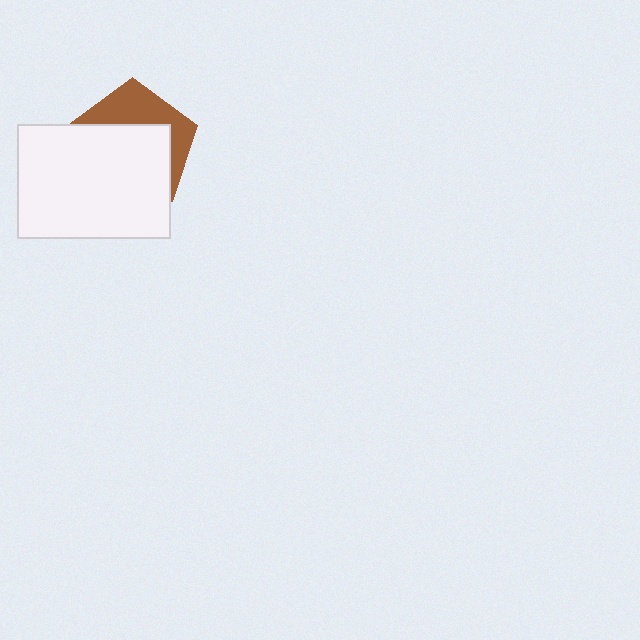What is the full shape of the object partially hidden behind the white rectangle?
The partially hidden object is a brown pentagon.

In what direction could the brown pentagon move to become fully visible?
The brown pentagon could move up. That would shift it out from behind the white rectangle entirely.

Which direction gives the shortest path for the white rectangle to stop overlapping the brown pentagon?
Moving down gives the shortest separation.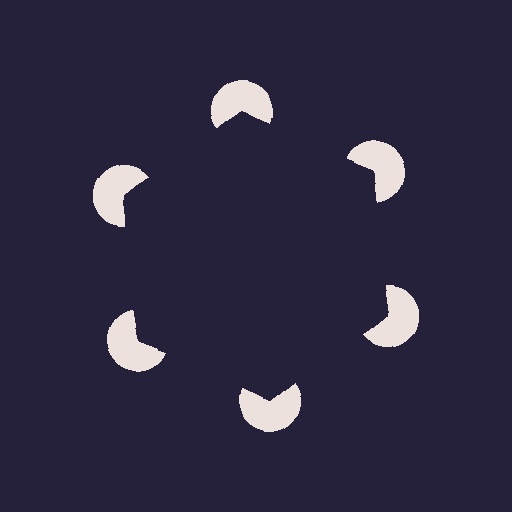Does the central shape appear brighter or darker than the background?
It typically appears slightly darker than the background, even though no actual brightness change is drawn.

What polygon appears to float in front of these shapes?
An illusory hexagon — its edges are inferred from the aligned wedge cuts in the pac-man discs, not physically drawn.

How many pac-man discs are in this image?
There are 6 — one at each vertex of the illusory hexagon.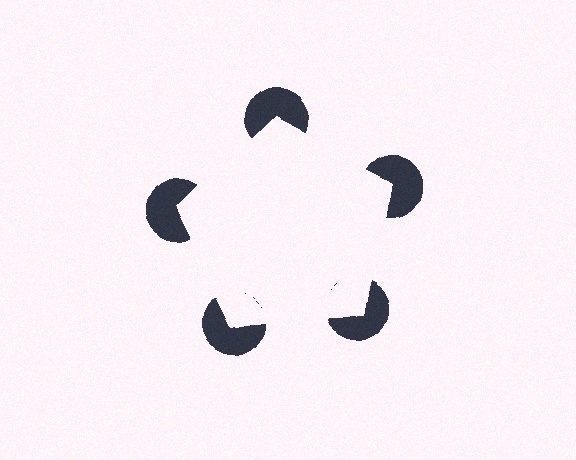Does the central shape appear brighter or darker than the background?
It typically appears slightly brighter than the background, even though no actual brightness change is drawn.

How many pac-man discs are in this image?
There are 5 — one at each vertex of the illusory pentagon.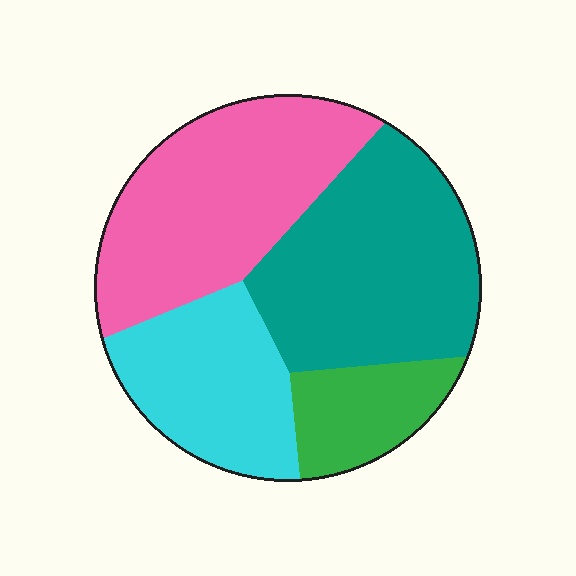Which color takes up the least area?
Green, at roughly 10%.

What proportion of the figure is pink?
Pink takes up about one third (1/3) of the figure.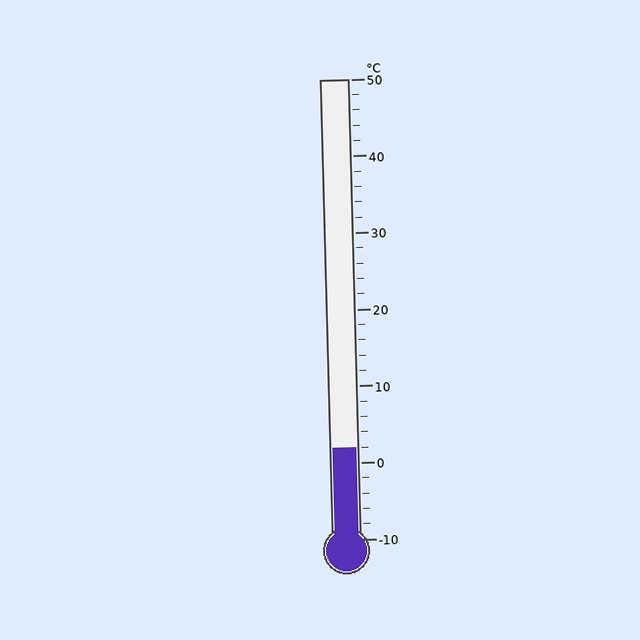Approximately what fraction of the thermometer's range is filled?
The thermometer is filled to approximately 20% of its range.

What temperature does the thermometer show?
The thermometer shows approximately 2°C.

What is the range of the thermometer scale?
The thermometer scale ranges from -10°C to 50°C.